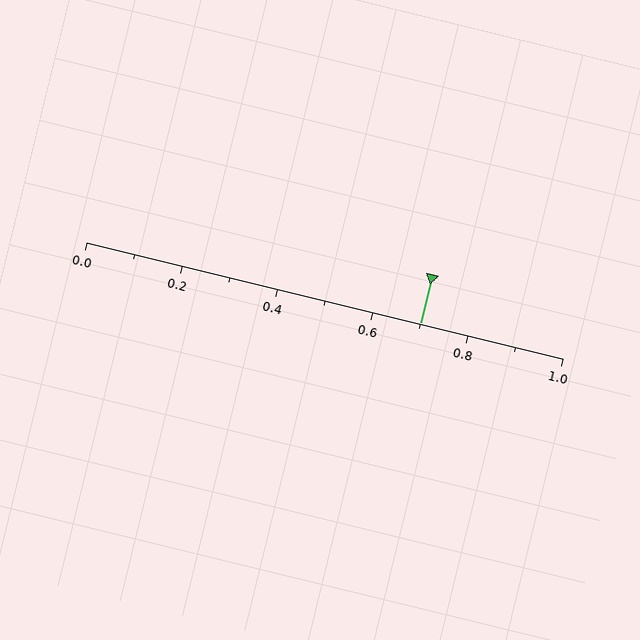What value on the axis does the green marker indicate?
The marker indicates approximately 0.7.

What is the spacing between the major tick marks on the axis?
The major ticks are spaced 0.2 apart.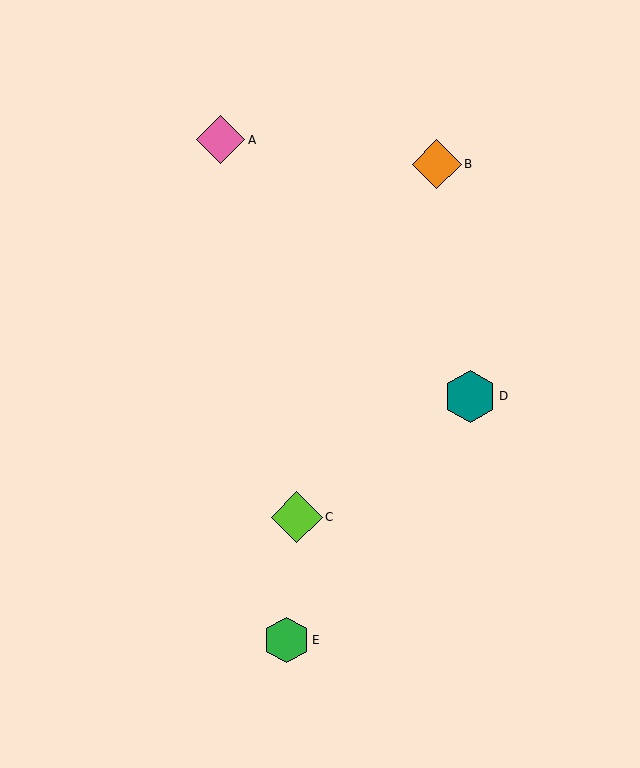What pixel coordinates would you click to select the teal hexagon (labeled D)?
Click at (470, 396) to select the teal hexagon D.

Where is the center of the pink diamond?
The center of the pink diamond is at (221, 140).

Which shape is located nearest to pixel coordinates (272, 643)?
The green hexagon (labeled E) at (286, 640) is nearest to that location.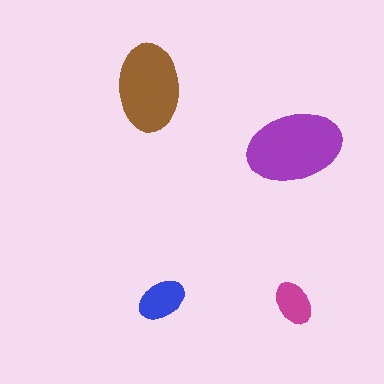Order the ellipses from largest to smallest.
the purple one, the brown one, the blue one, the magenta one.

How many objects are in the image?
There are 4 objects in the image.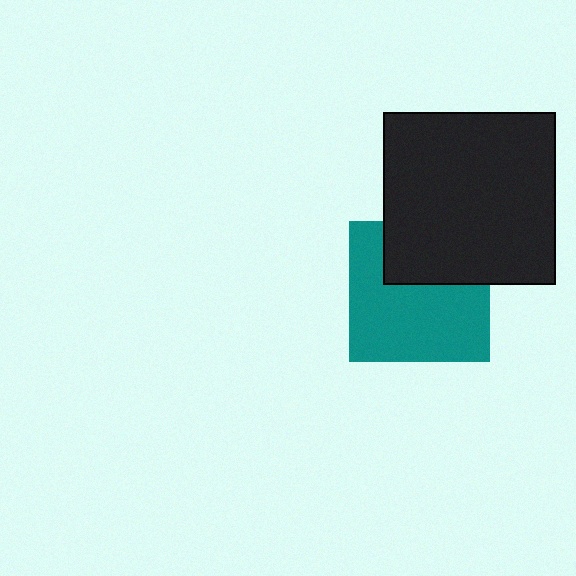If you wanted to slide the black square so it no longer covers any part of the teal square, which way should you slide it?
Slide it up — that is the most direct way to separate the two shapes.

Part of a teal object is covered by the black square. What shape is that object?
It is a square.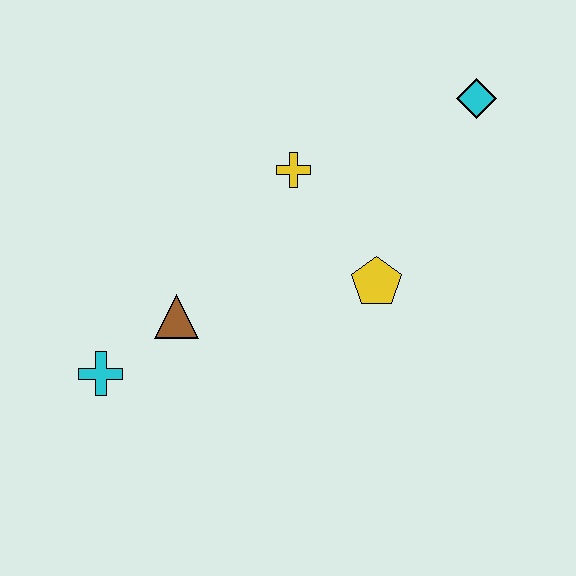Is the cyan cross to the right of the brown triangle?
No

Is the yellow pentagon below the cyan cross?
No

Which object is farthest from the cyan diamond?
The cyan cross is farthest from the cyan diamond.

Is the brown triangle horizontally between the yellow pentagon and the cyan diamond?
No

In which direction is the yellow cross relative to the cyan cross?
The yellow cross is above the cyan cross.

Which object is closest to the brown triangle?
The cyan cross is closest to the brown triangle.